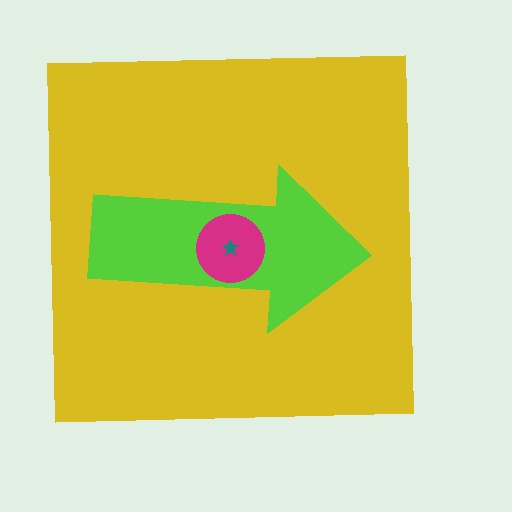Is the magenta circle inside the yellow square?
Yes.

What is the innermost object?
The teal star.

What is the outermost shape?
The yellow square.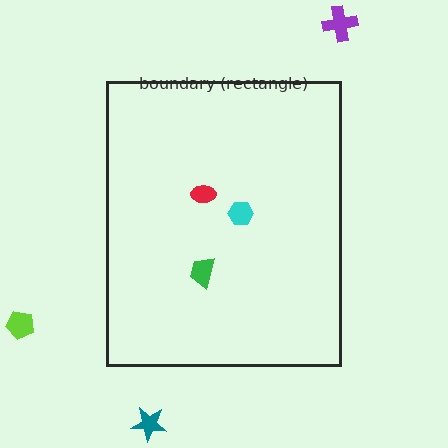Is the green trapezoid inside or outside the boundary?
Inside.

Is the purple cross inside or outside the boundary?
Outside.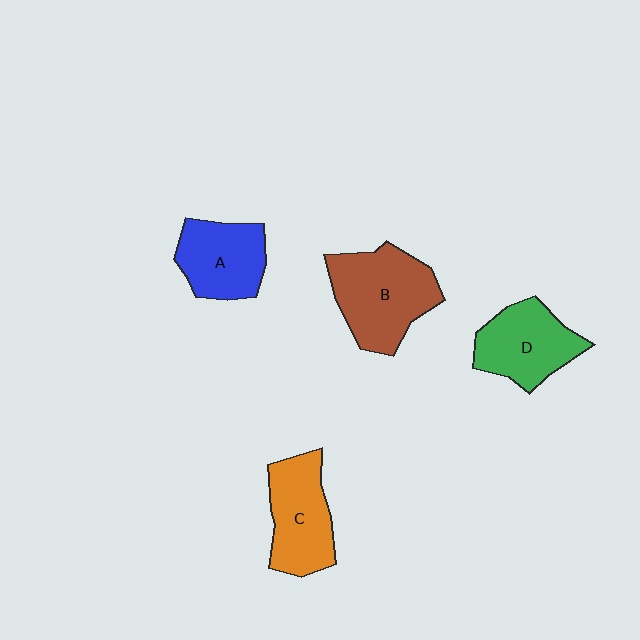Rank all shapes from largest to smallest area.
From largest to smallest: B (brown), C (orange), D (green), A (blue).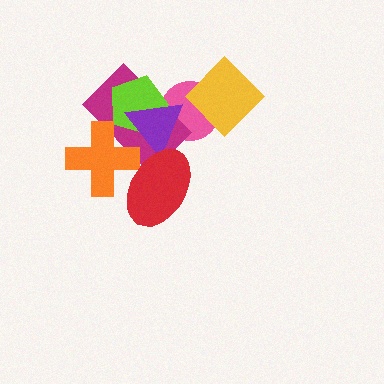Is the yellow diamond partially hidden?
No, no other shape covers it.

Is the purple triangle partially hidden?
Yes, it is partially covered by another shape.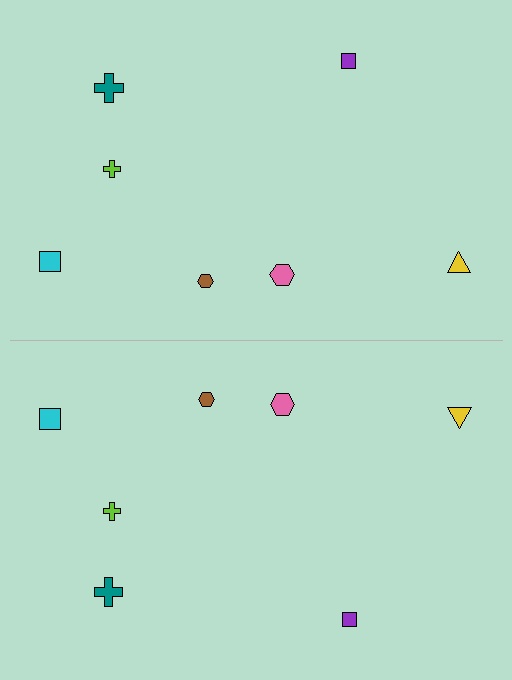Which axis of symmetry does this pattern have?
The pattern has a horizontal axis of symmetry running through the center of the image.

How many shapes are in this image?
There are 14 shapes in this image.